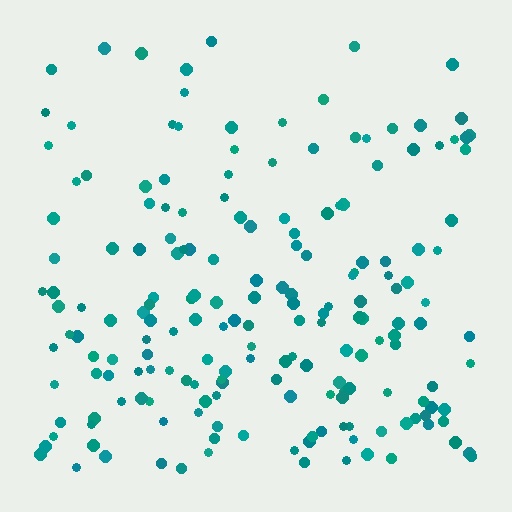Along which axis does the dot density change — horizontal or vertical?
Vertical.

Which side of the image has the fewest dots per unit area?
The top.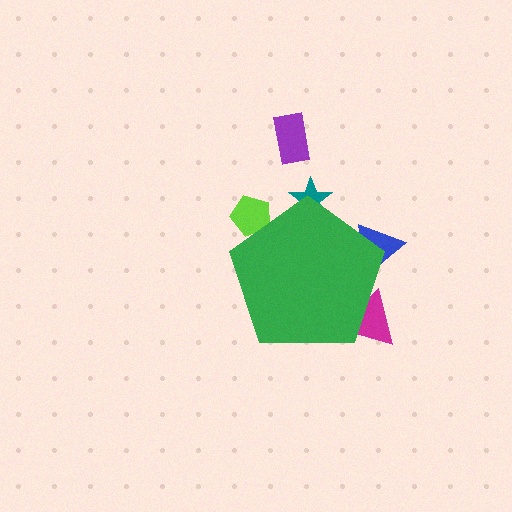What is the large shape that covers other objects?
A green pentagon.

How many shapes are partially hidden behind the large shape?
4 shapes are partially hidden.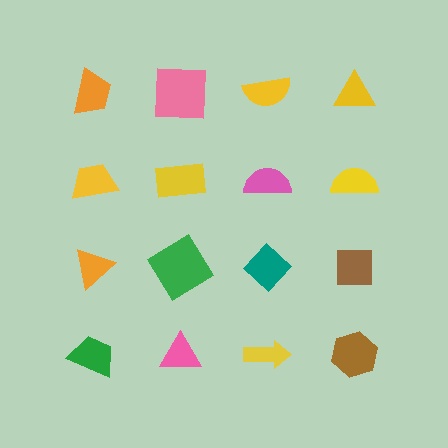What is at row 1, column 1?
An orange trapezoid.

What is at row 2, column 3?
A pink semicircle.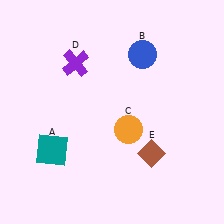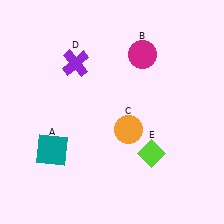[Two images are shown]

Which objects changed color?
B changed from blue to magenta. E changed from brown to lime.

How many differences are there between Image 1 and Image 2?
There are 2 differences between the two images.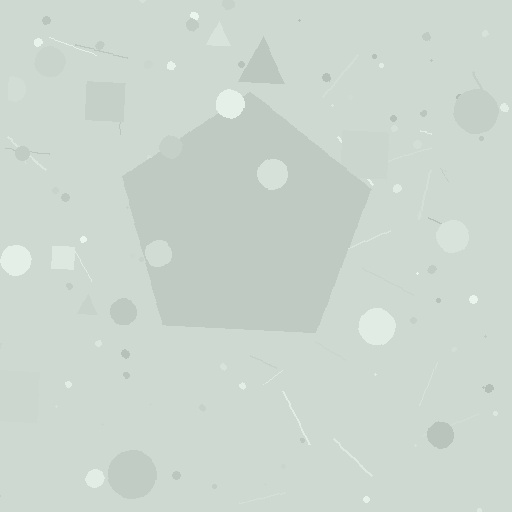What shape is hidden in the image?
A pentagon is hidden in the image.